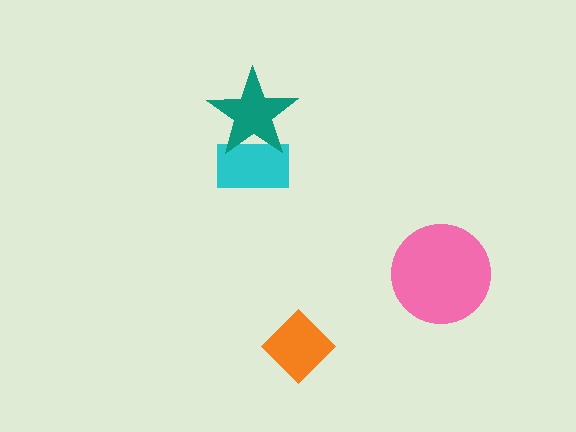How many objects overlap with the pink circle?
0 objects overlap with the pink circle.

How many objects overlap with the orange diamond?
0 objects overlap with the orange diamond.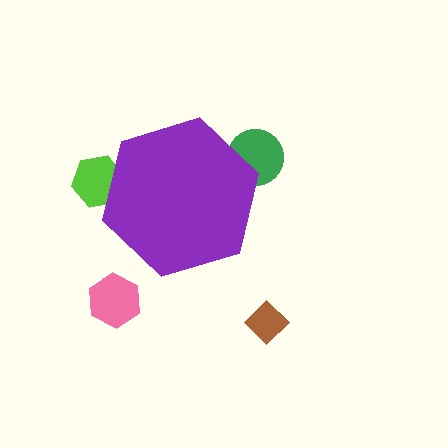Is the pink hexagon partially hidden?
No, the pink hexagon is fully visible.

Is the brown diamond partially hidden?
No, the brown diamond is fully visible.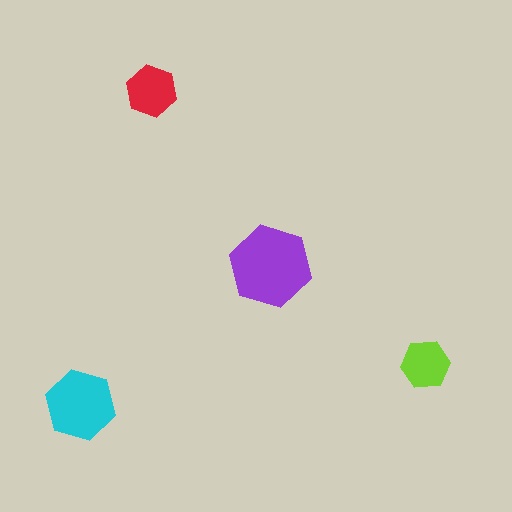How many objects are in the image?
There are 4 objects in the image.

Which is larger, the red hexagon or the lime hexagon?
The red one.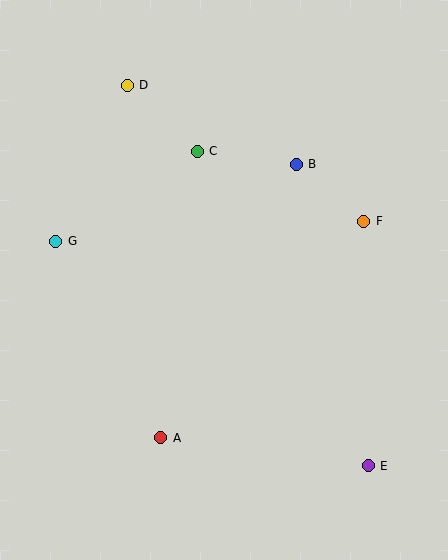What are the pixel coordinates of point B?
Point B is at (296, 164).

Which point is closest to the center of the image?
Point C at (197, 151) is closest to the center.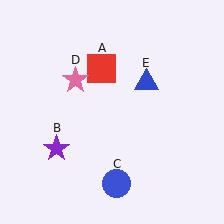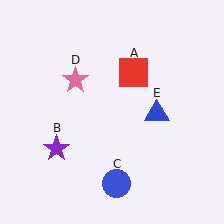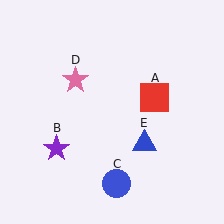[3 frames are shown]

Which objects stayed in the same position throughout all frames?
Purple star (object B) and blue circle (object C) and pink star (object D) remained stationary.